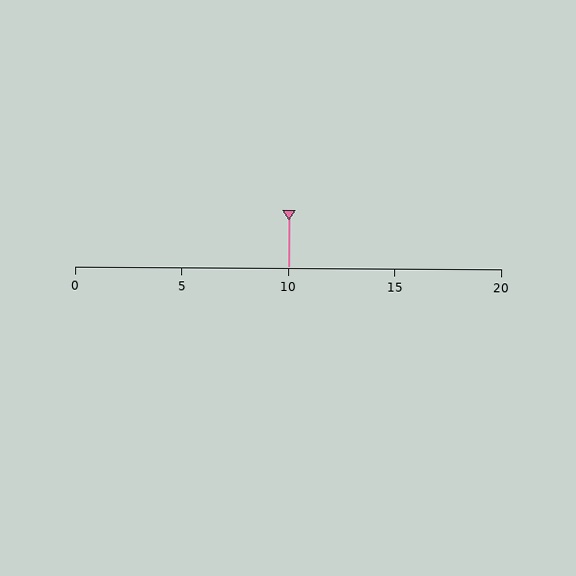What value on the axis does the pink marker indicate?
The marker indicates approximately 10.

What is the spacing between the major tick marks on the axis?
The major ticks are spaced 5 apart.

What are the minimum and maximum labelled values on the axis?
The axis runs from 0 to 20.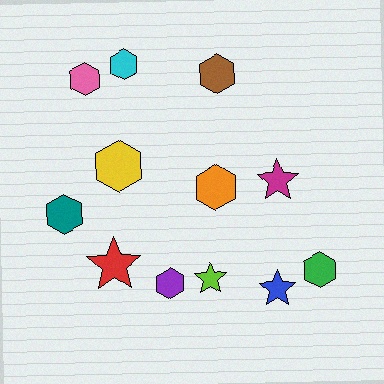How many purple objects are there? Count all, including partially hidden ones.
There is 1 purple object.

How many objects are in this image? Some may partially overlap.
There are 12 objects.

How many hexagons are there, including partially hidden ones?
There are 8 hexagons.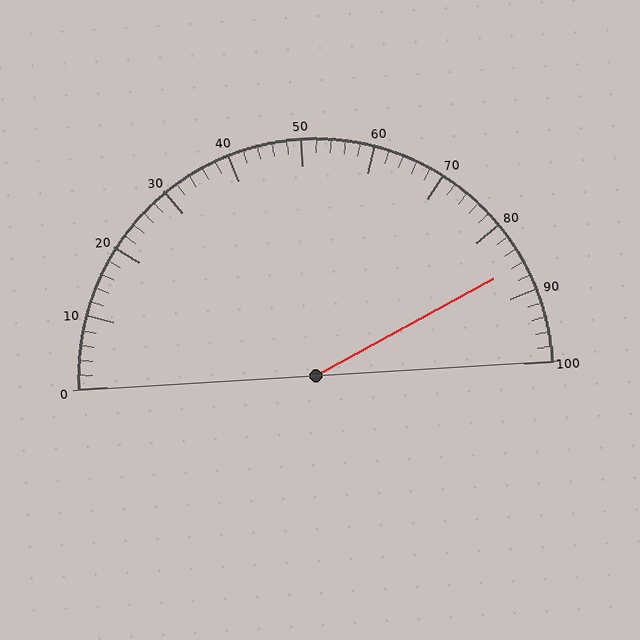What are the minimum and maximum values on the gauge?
The gauge ranges from 0 to 100.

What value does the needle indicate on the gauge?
The needle indicates approximately 86.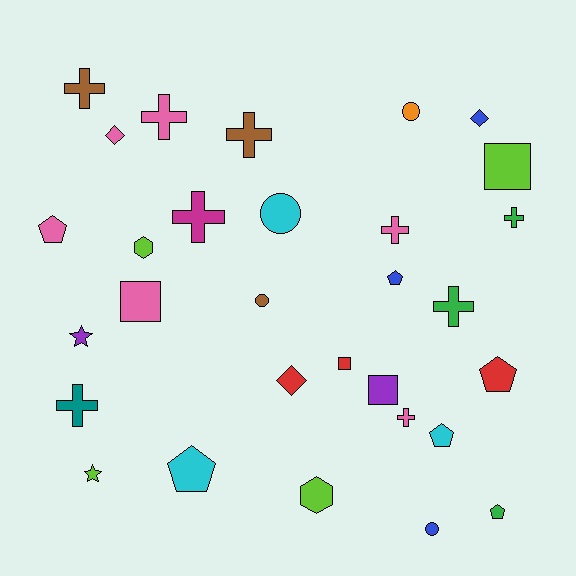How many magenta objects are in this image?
There is 1 magenta object.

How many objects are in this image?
There are 30 objects.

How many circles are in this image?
There are 4 circles.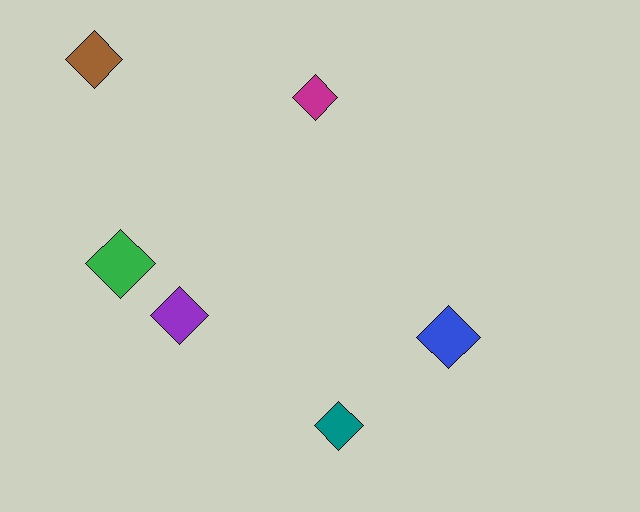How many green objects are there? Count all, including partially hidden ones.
There is 1 green object.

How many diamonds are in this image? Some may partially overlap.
There are 6 diamonds.